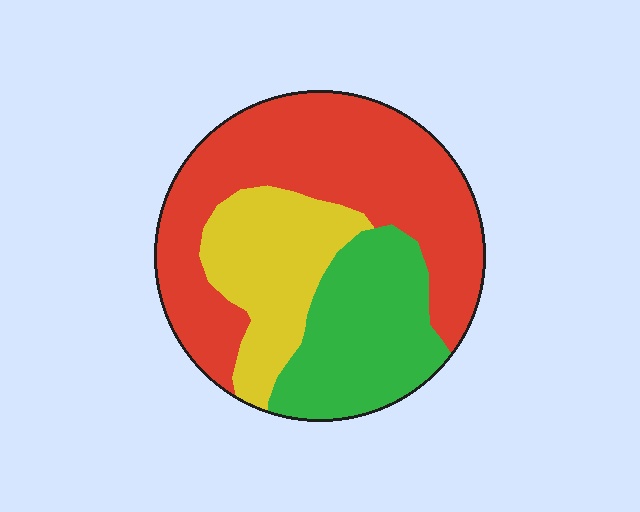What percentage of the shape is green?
Green takes up between a sixth and a third of the shape.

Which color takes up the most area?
Red, at roughly 50%.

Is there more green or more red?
Red.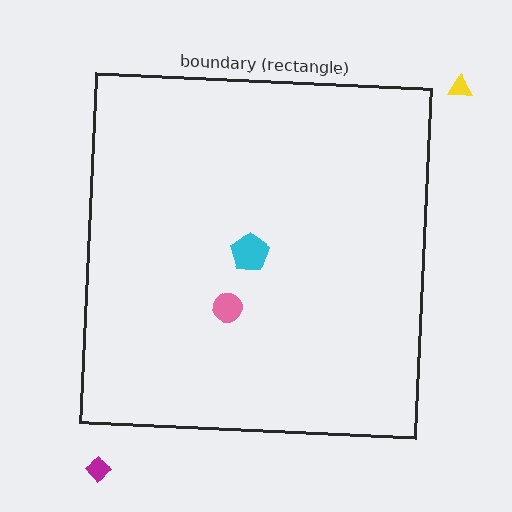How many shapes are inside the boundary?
2 inside, 2 outside.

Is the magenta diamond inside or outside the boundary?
Outside.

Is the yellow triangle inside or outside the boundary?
Outside.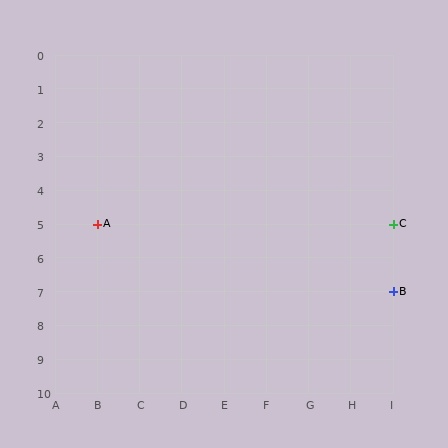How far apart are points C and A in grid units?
Points C and A are 7 columns apart.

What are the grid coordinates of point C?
Point C is at grid coordinates (I, 5).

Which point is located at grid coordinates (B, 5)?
Point A is at (B, 5).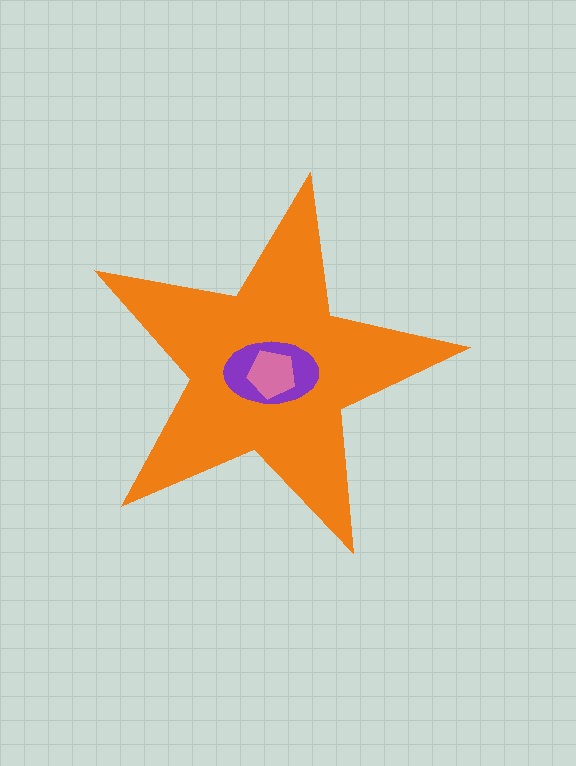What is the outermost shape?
The orange star.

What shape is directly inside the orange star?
The purple ellipse.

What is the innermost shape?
The pink pentagon.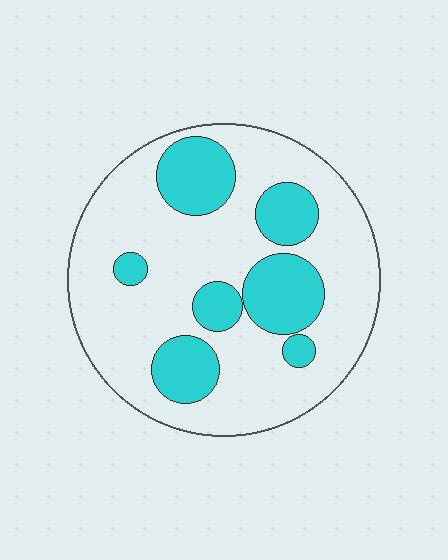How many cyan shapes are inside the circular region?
7.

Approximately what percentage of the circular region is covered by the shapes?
Approximately 25%.